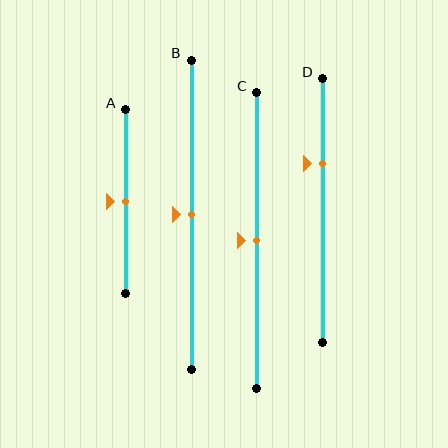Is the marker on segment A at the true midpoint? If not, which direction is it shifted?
Yes, the marker on segment A is at the true midpoint.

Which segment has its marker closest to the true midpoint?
Segment A has its marker closest to the true midpoint.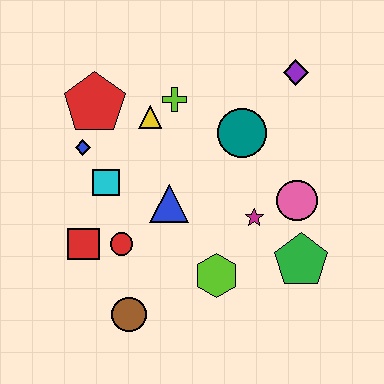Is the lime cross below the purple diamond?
Yes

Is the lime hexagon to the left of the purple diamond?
Yes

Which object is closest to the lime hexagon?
The magenta star is closest to the lime hexagon.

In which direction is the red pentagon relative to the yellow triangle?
The red pentagon is to the left of the yellow triangle.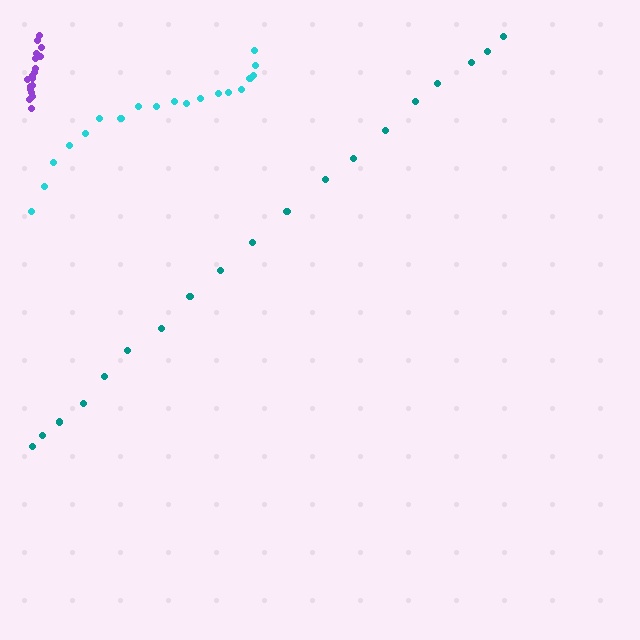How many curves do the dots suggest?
There are 3 distinct paths.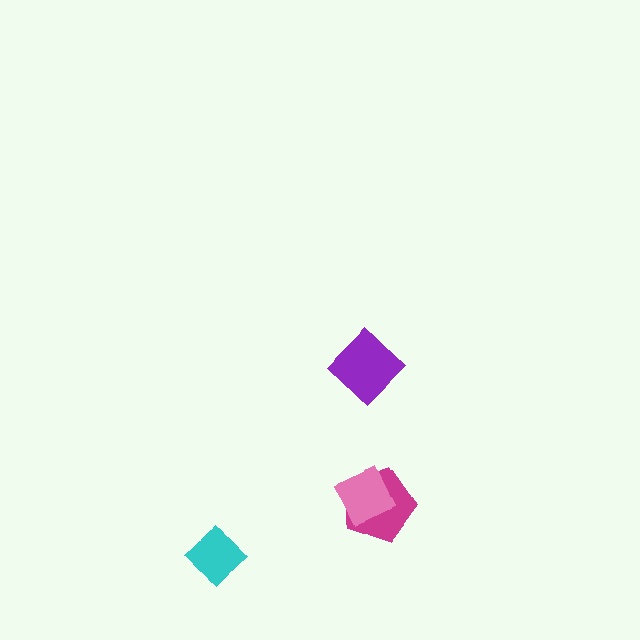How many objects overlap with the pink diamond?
1 object overlaps with the pink diamond.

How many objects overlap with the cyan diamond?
0 objects overlap with the cyan diamond.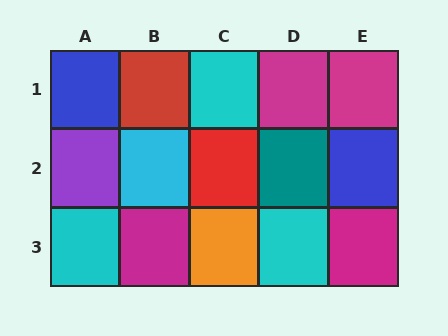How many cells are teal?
1 cell is teal.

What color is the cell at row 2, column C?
Red.